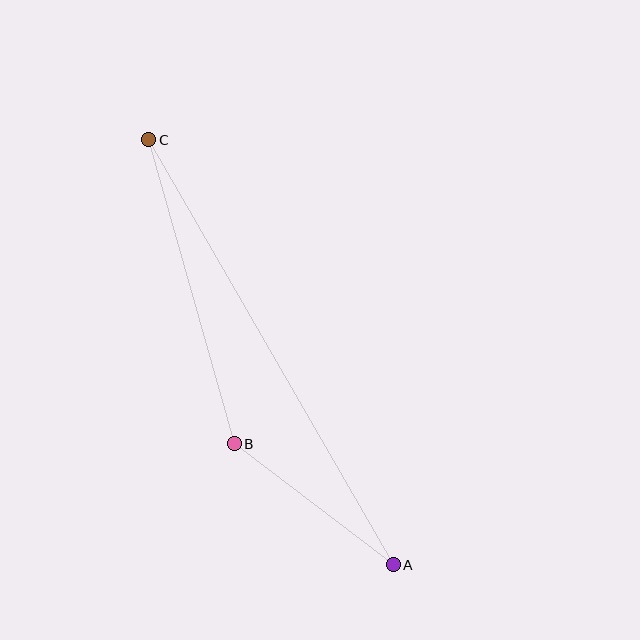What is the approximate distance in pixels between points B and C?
The distance between B and C is approximately 316 pixels.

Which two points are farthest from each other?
Points A and C are farthest from each other.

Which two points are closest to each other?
Points A and B are closest to each other.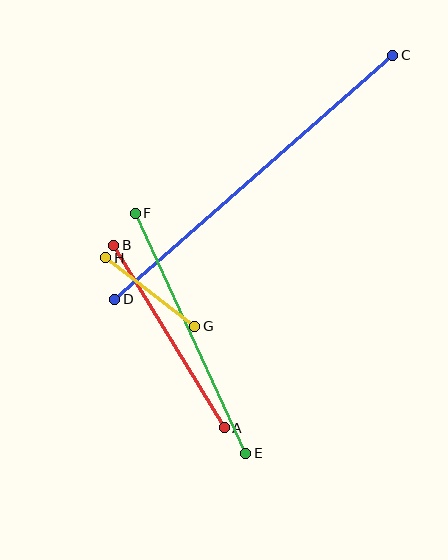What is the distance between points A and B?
The distance is approximately 213 pixels.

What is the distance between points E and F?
The distance is approximately 264 pixels.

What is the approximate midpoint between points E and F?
The midpoint is at approximately (190, 333) pixels.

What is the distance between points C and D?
The distance is approximately 370 pixels.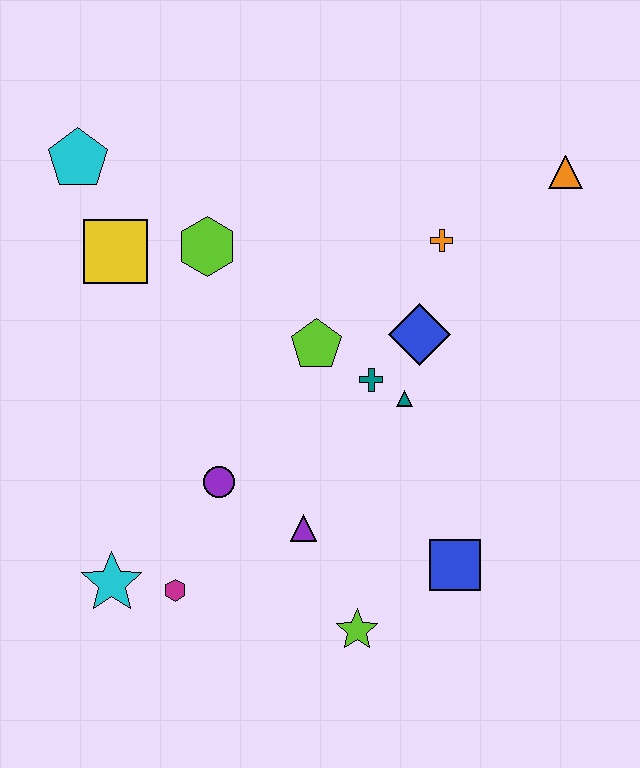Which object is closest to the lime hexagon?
The yellow square is closest to the lime hexagon.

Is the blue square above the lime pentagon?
No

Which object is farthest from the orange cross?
The cyan star is farthest from the orange cross.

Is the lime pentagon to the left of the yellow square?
No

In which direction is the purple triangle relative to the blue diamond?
The purple triangle is below the blue diamond.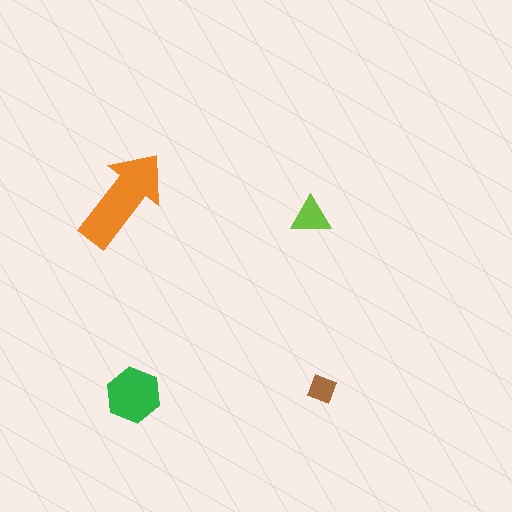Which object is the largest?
The orange arrow.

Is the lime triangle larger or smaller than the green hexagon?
Smaller.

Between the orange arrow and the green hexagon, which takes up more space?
The orange arrow.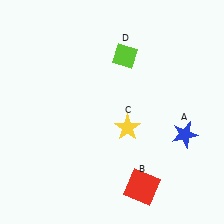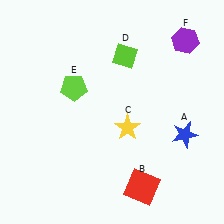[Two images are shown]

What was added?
A lime pentagon (E), a purple hexagon (F) were added in Image 2.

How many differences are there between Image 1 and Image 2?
There are 2 differences between the two images.